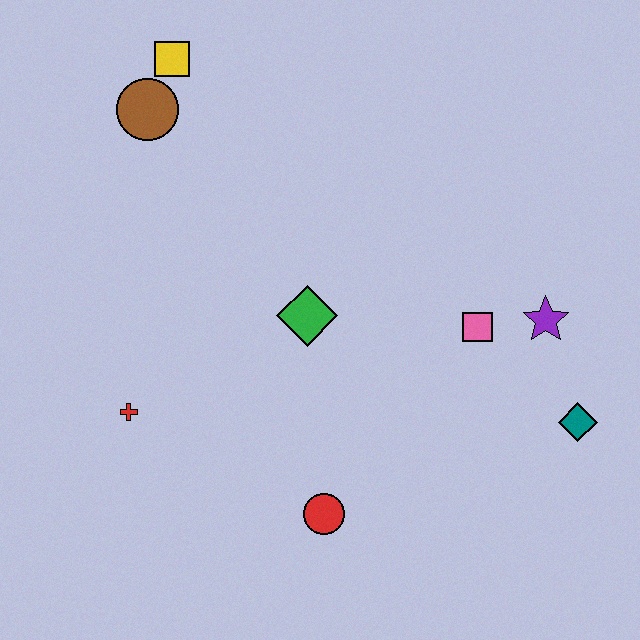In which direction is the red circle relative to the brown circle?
The red circle is below the brown circle.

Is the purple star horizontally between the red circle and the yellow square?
No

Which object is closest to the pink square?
The purple star is closest to the pink square.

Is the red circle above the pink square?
No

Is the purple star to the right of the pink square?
Yes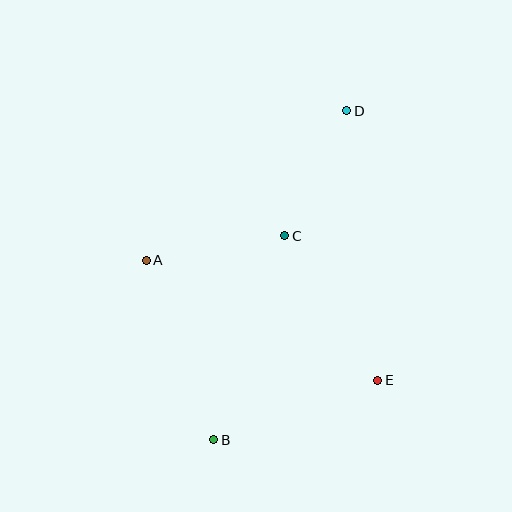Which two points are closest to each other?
Points C and D are closest to each other.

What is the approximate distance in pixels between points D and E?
The distance between D and E is approximately 271 pixels.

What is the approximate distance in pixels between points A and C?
The distance between A and C is approximately 141 pixels.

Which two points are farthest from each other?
Points B and D are farthest from each other.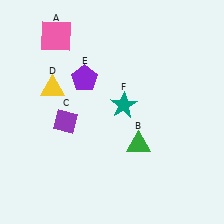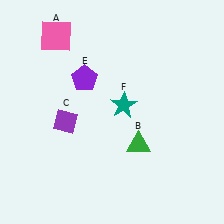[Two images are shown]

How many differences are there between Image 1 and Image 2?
There is 1 difference between the two images.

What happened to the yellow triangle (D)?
The yellow triangle (D) was removed in Image 2. It was in the top-left area of Image 1.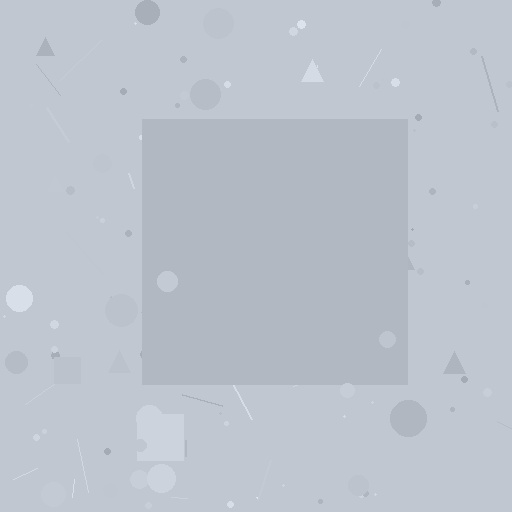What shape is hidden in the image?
A square is hidden in the image.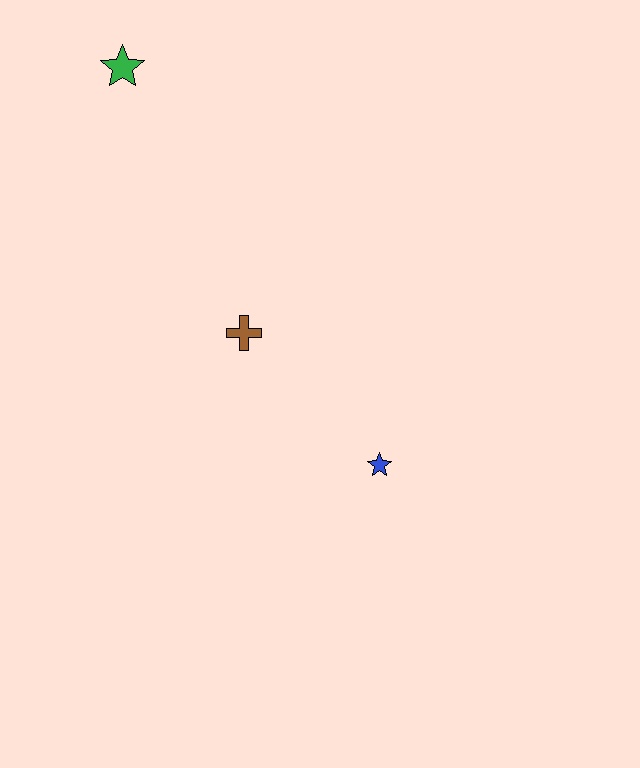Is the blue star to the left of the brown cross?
No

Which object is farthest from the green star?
The blue star is farthest from the green star.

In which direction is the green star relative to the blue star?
The green star is above the blue star.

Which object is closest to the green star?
The brown cross is closest to the green star.